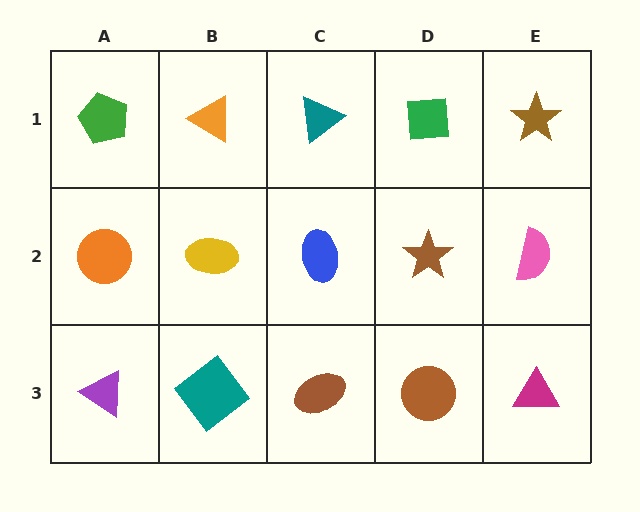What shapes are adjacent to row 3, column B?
A yellow ellipse (row 2, column B), a purple triangle (row 3, column A), a brown ellipse (row 3, column C).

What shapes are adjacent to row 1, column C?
A blue ellipse (row 2, column C), an orange triangle (row 1, column B), a green square (row 1, column D).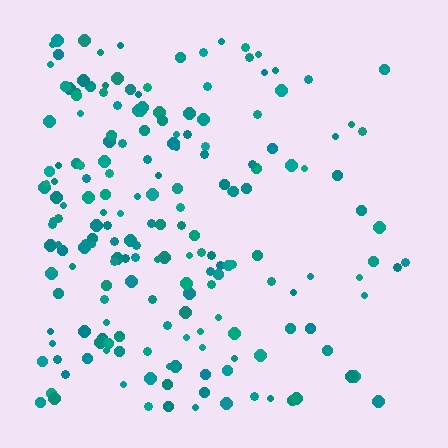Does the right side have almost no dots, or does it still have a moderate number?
Still a moderate number, just noticeably fewer than the left.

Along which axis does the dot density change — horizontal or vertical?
Horizontal.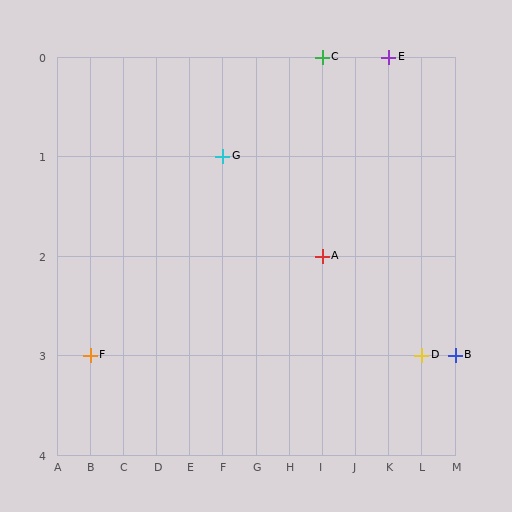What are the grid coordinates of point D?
Point D is at grid coordinates (L, 3).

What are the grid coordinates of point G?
Point G is at grid coordinates (F, 1).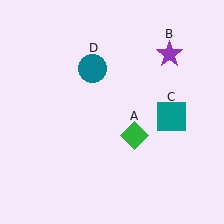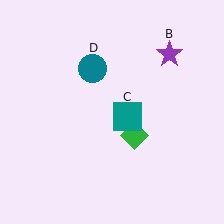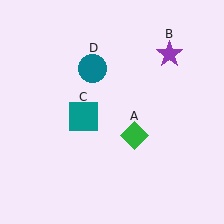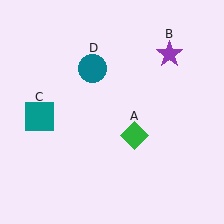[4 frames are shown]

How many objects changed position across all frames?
1 object changed position: teal square (object C).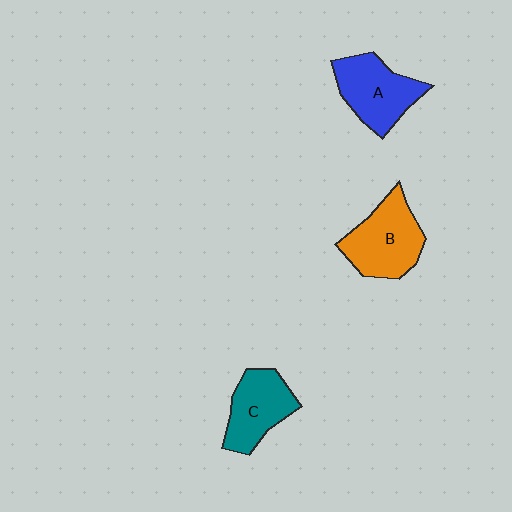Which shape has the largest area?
Shape B (orange).